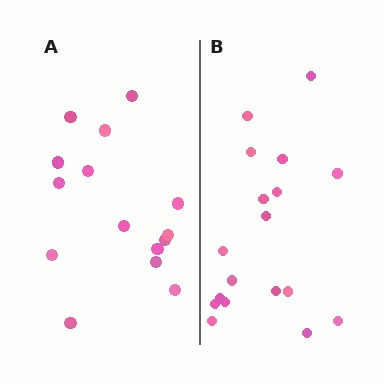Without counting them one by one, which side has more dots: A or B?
Region B (the right region) has more dots.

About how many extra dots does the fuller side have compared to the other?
Region B has just a few more — roughly 2 or 3 more dots than region A.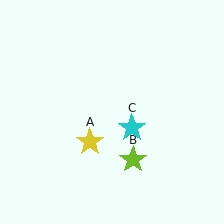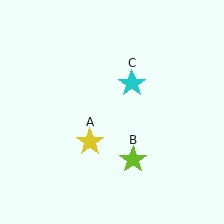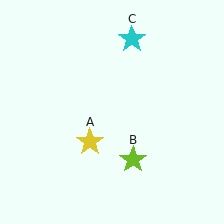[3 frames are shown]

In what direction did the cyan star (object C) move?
The cyan star (object C) moved up.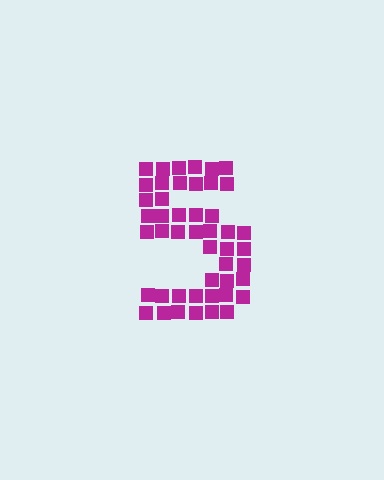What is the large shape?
The large shape is the digit 5.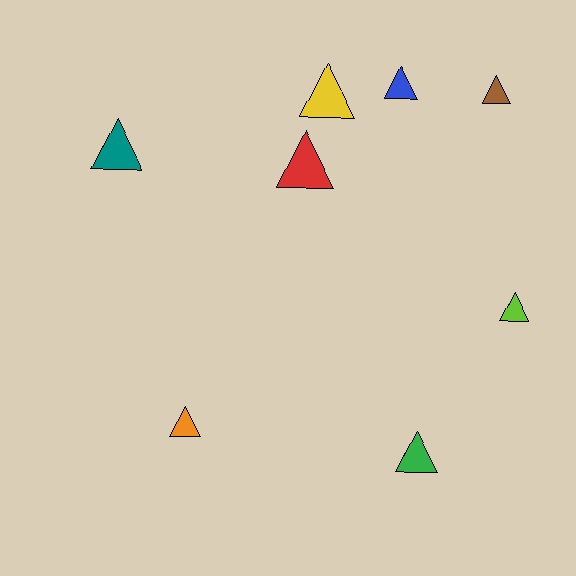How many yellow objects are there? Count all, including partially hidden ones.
There is 1 yellow object.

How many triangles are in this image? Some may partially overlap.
There are 8 triangles.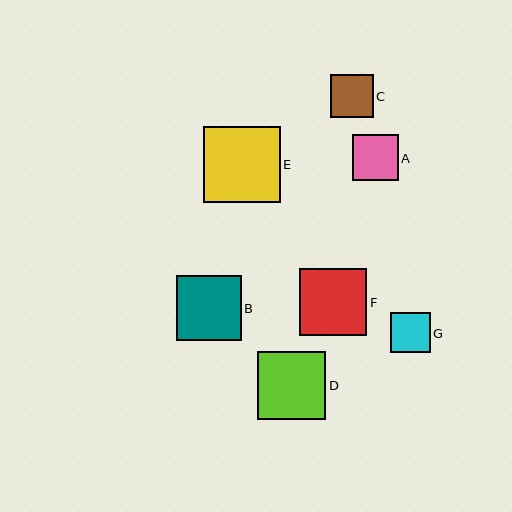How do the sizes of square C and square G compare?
Square C and square G are approximately the same size.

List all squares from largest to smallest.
From largest to smallest: E, D, F, B, A, C, G.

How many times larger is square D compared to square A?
Square D is approximately 1.5 times the size of square A.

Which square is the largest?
Square E is the largest with a size of approximately 76 pixels.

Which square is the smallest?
Square G is the smallest with a size of approximately 40 pixels.